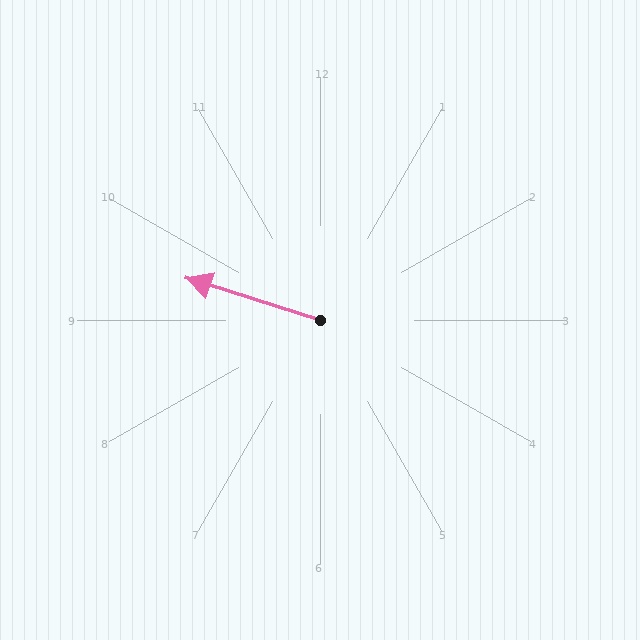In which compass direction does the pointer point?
West.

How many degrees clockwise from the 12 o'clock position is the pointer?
Approximately 287 degrees.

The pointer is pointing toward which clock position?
Roughly 10 o'clock.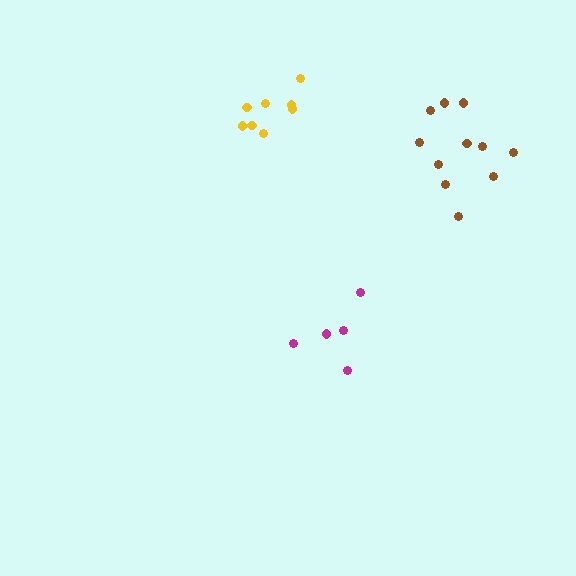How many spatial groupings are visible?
There are 3 spatial groupings.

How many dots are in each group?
Group 1: 11 dots, Group 2: 5 dots, Group 3: 8 dots (24 total).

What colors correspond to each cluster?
The clusters are colored: brown, magenta, yellow.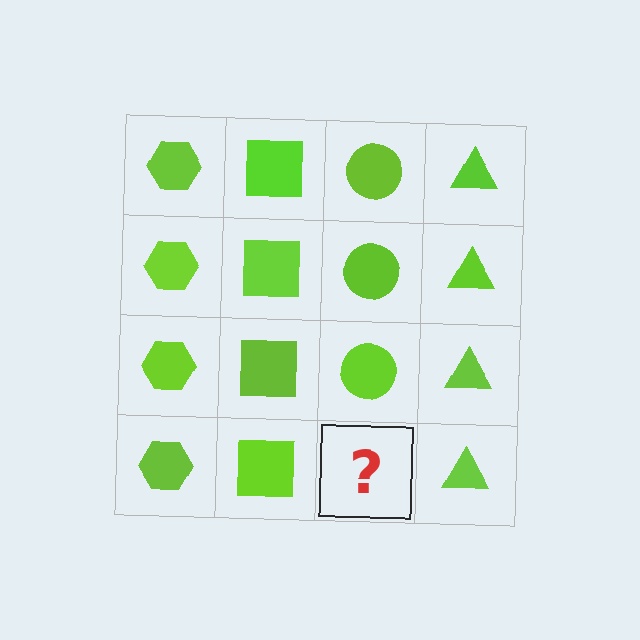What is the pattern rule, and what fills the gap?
The rule is that each column has a consistent shape. The gap should be filled with a lime circle.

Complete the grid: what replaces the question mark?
The question mark should be replaced with a lime circle.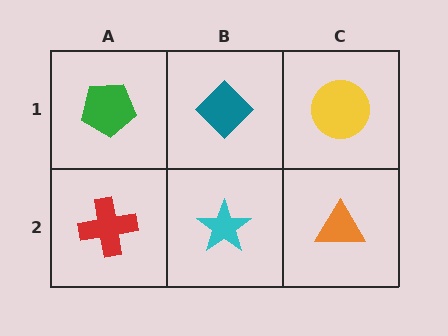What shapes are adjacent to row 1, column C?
An orange triangle (row 2, column C), a teal diamond (row 1, column B).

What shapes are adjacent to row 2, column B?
A teal diamond (row 1, column B), a red cross (row 2, column A), an orange triangle (row 2, column C).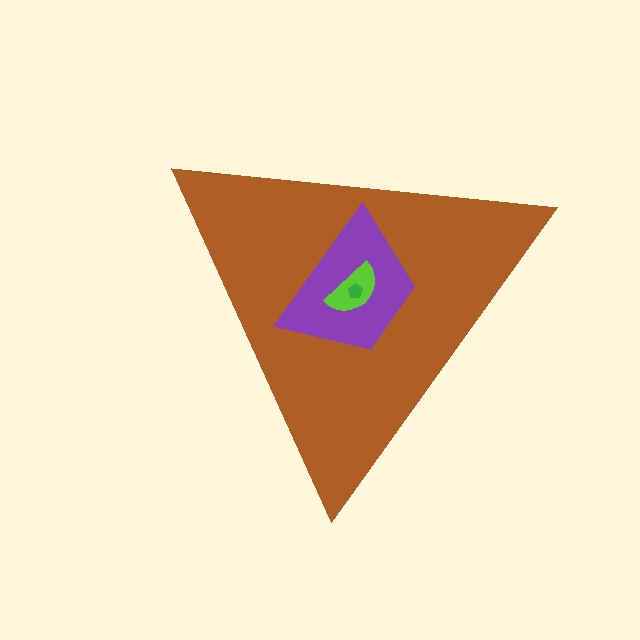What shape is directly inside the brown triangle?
The purple trapezoid.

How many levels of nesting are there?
4.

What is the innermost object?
The green pentagon.